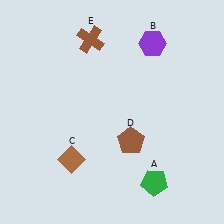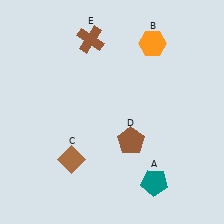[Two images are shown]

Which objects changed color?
A changed from green to teal. B changed from purple to orange.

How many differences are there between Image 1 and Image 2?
There are 2 differences between the two images.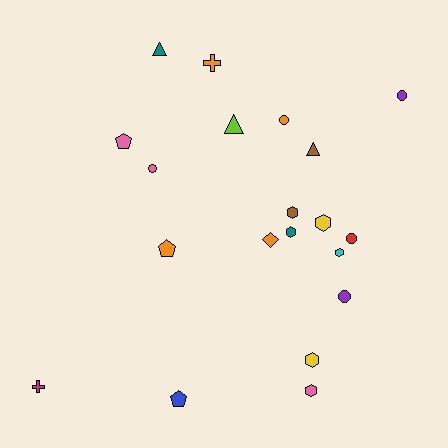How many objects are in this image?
There are 20 objects.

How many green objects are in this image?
There are no green objects.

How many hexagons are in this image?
There are 6 hexagons.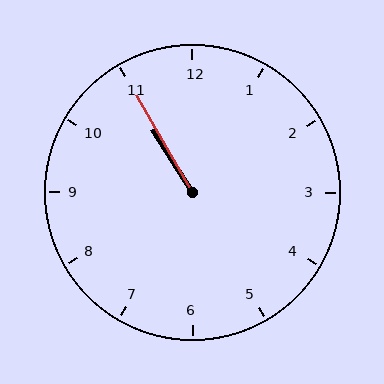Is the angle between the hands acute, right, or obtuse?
It is acute.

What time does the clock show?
10:55.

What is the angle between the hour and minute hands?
Approximately 2 degrees.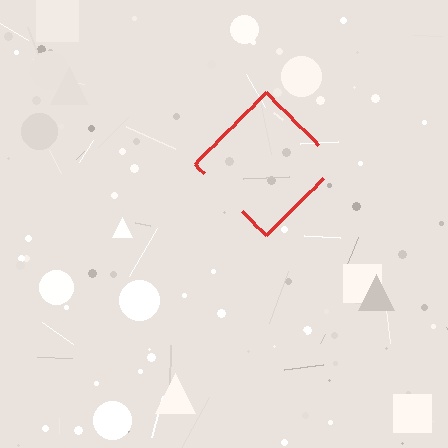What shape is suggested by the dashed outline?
The dashed outline suggests a diamond.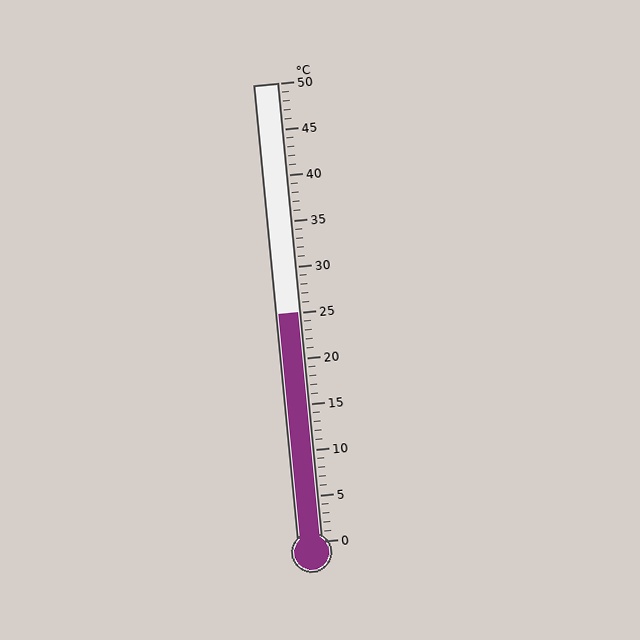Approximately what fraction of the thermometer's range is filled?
The thermometer is filled to approximately 50% of its range.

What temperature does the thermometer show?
The thermometer shows approximately 25°C.